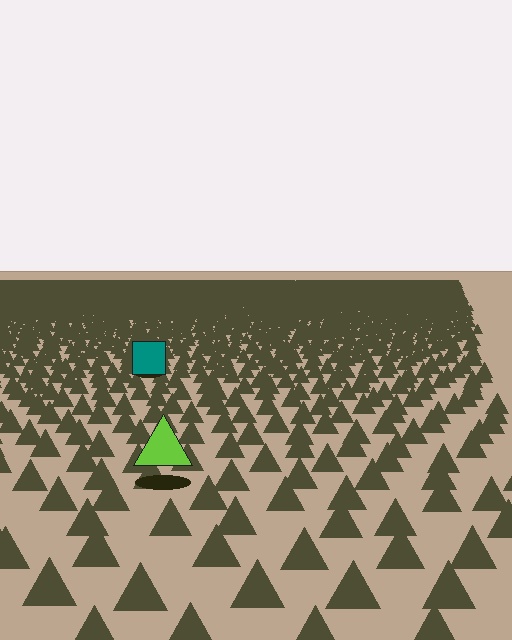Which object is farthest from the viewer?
The teal square is farthest from the viewer. It appears smaller and the ground texture around it is denser.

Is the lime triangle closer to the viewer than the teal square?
Yes. The lime triangle is closer — you can tell from the texture gradient: the ground texture is coarser near it.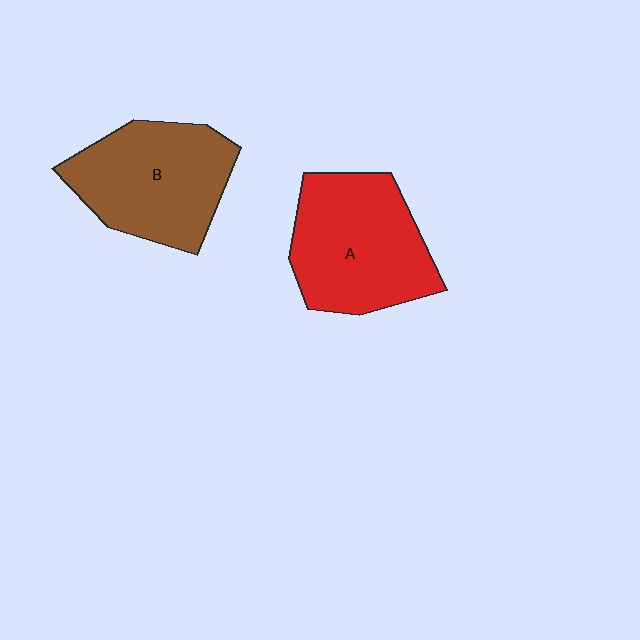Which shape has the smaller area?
Shape B (brown).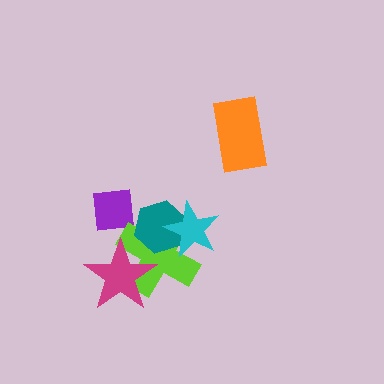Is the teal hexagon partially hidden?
Yes, it is partially covered by another shape.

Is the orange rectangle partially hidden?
No, no other shape covers it.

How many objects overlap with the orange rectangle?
0 objects overlap with the orange rectangle.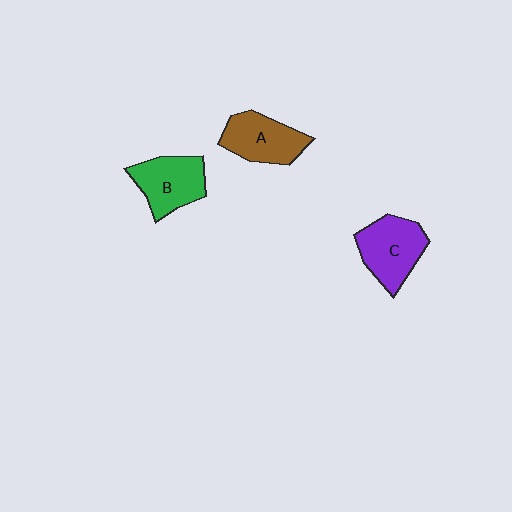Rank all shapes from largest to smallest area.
From largest to smallest: C (purple), B (green), A (brown).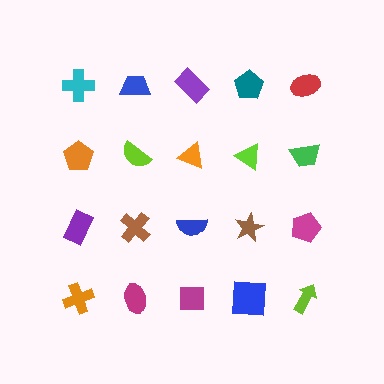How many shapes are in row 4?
5 shapes.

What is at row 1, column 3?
A purple rectangle.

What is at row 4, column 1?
An orange cross.